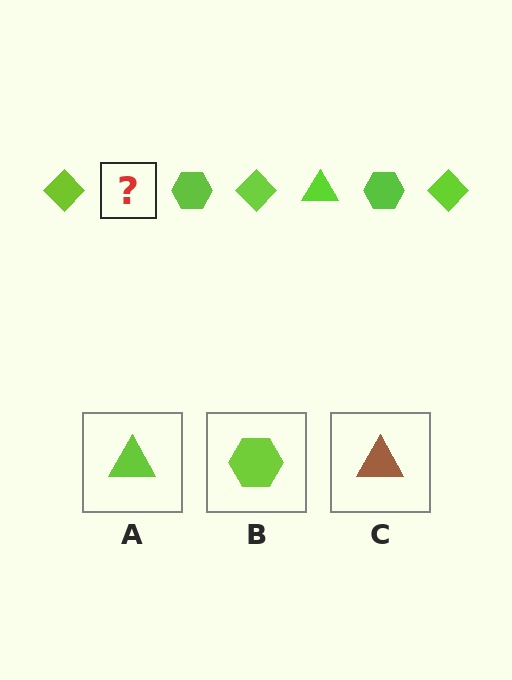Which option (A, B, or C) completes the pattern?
A.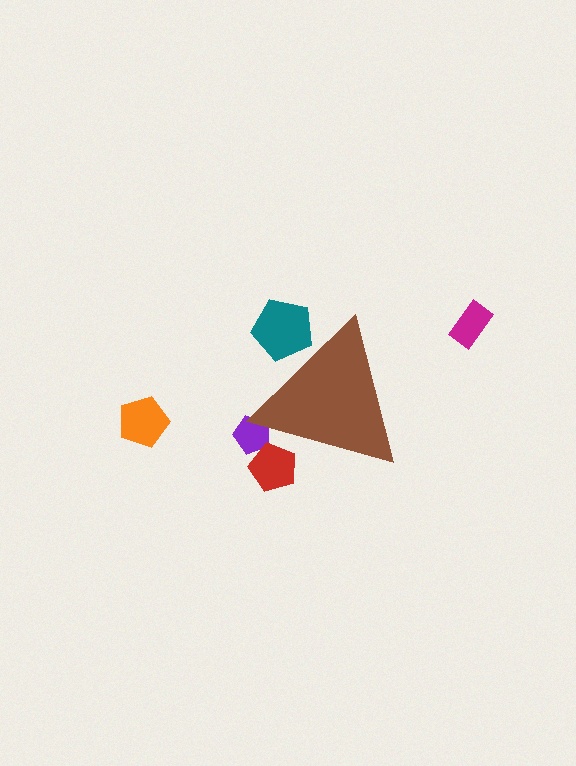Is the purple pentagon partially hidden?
Yes, the purple pentagon is partially hidden behind the brown triangle.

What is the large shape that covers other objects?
A brown triangle.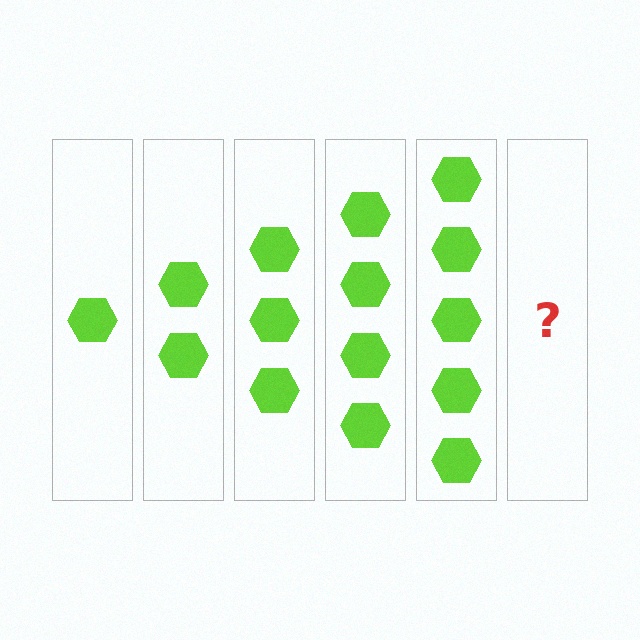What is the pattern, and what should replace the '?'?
The pattern is that each step adds one more hexagon. The '?' should be 6 hexagons.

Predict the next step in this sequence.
The next step is 6 hexagons.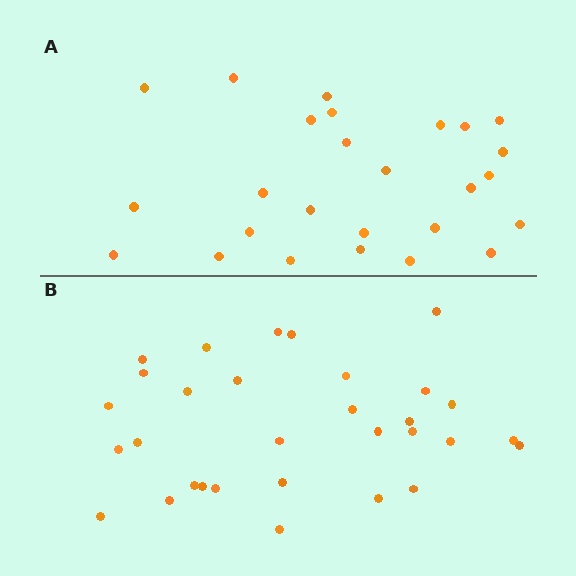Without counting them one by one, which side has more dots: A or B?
Region B (the bottom region) has more dots.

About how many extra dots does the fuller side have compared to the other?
Region B has about 5 more dots than region A.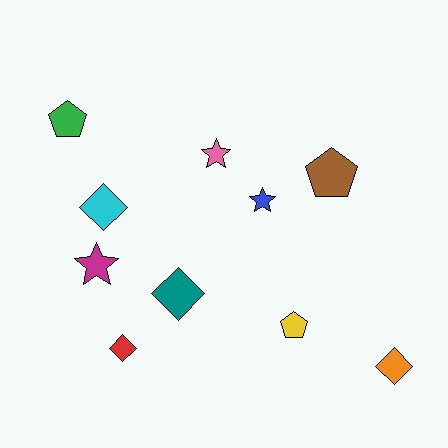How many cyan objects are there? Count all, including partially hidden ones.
There is 1 cyan object.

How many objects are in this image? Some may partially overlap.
There are 10 objects.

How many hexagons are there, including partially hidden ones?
There are no hexagons.